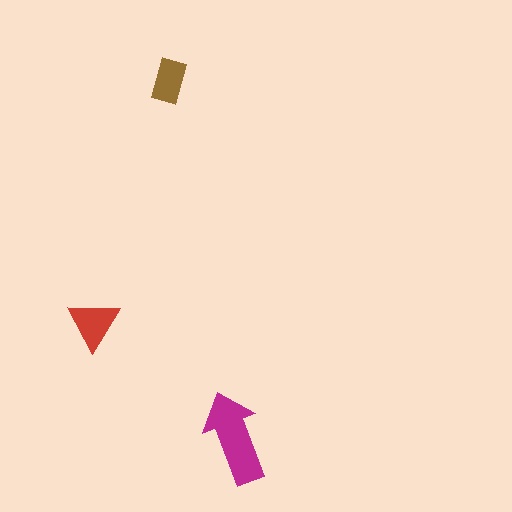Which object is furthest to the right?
The magenta arrow is rightmost.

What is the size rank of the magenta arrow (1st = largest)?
1st.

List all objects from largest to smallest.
The magenta arrow, the red triangle, the brown rectangle.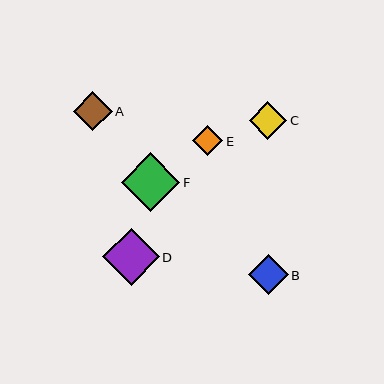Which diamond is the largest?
Diamond F is the largest with a size of approximately 58 pixels.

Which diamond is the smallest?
Diamond E is the smallest with a size of approximately 30 pixels.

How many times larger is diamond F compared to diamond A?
Diamond F is approximately 1.5 times the size of diamond A.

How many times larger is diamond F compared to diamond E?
Diamond F is approximately 1.9 times the size of diamond E.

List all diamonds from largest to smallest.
From largest to smallest: F, D, B, A, C, E.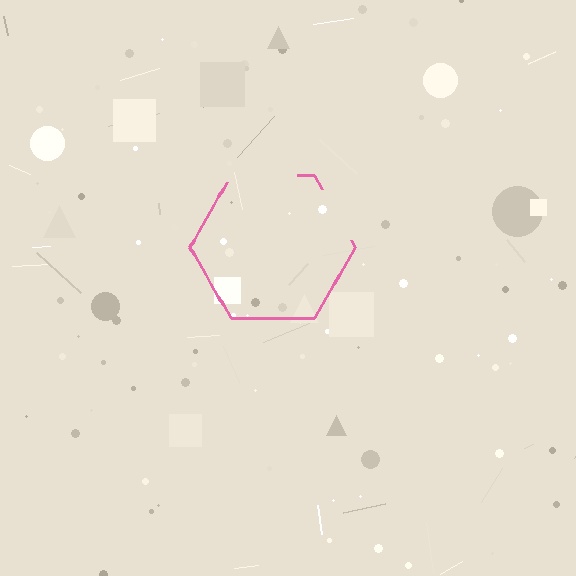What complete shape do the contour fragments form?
The contour fragments form a hexagon.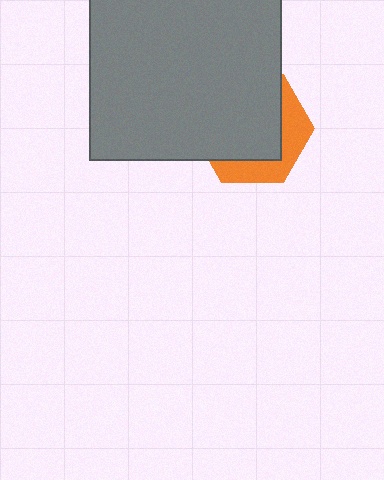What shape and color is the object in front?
The object in front is a gray square.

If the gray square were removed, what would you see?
You would see the complete orange hexagon.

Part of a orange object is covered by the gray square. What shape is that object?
It is a hexagon.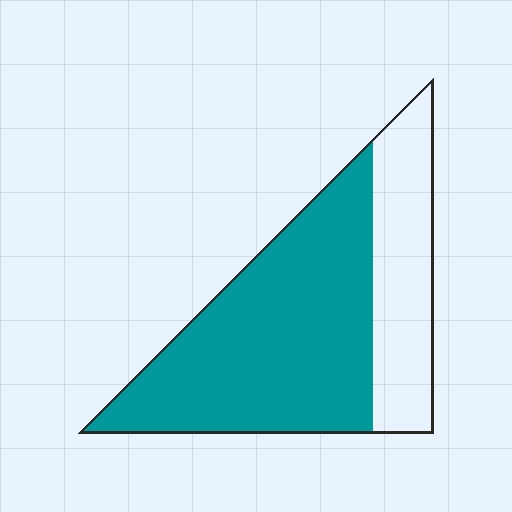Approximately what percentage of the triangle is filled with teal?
Approximately 70%.